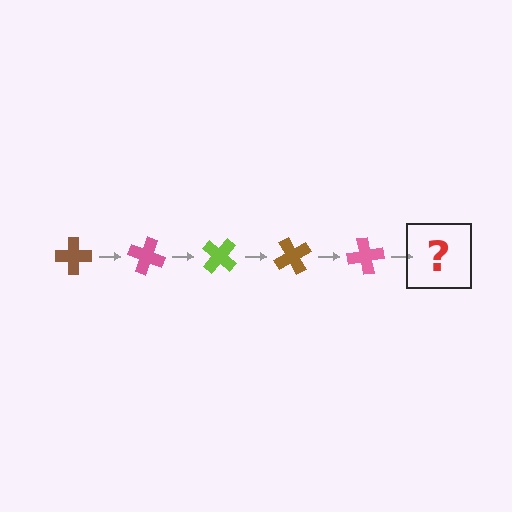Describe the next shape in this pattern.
It should be a lime cross, rotated 100 degrees from the start.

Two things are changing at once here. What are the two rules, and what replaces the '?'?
The two rules are that it rotates 20 degrees each step and the color cycles through brown, pink, and lime. The '?' should be a lime cross, rotated 100 degrees from the start.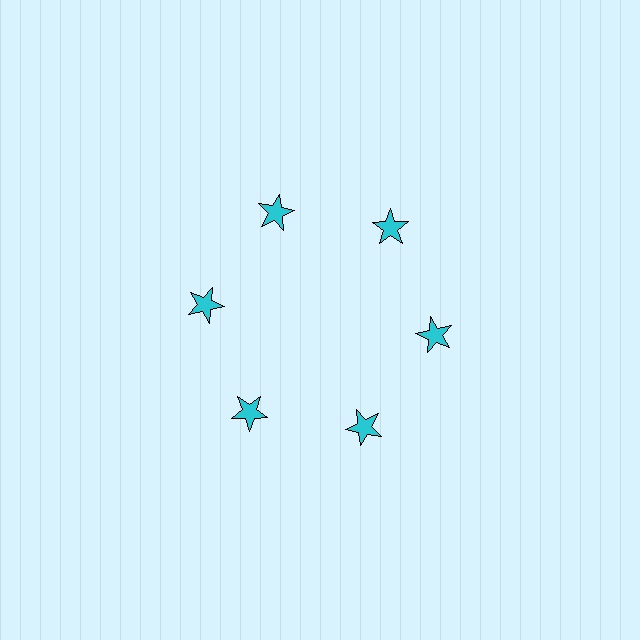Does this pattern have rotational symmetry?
Yes, this pattern has 6-fold rotational symmetry. It looks the same after rotating 60 degrees around the center.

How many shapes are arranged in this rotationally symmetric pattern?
There are 6 shapes, arranged in 6 groups of 1.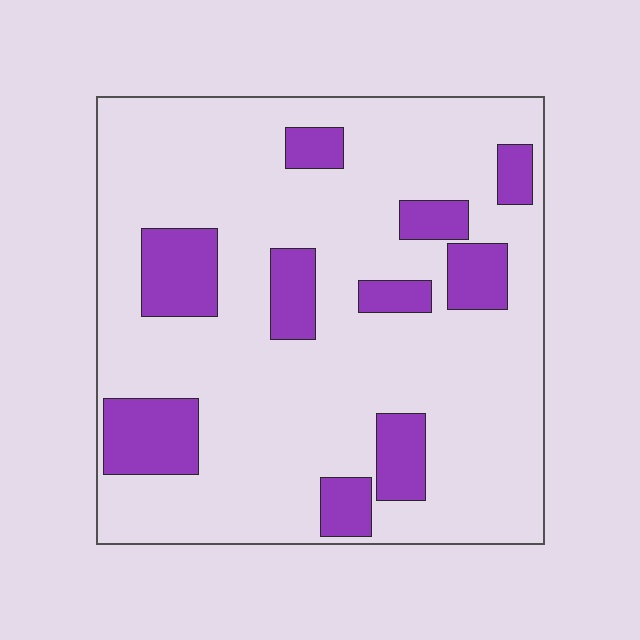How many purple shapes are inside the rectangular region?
10.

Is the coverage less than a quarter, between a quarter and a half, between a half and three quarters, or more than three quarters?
Less than a quarter.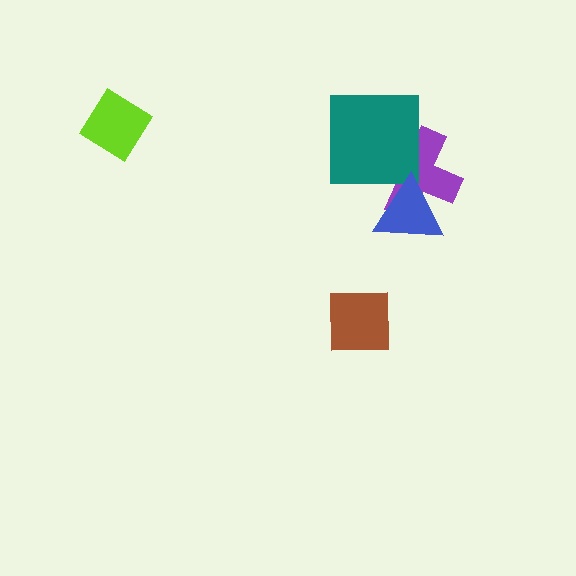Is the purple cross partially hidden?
Yes, it is partially covered by another shape.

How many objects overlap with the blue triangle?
1 object overlaps with the blue triangle.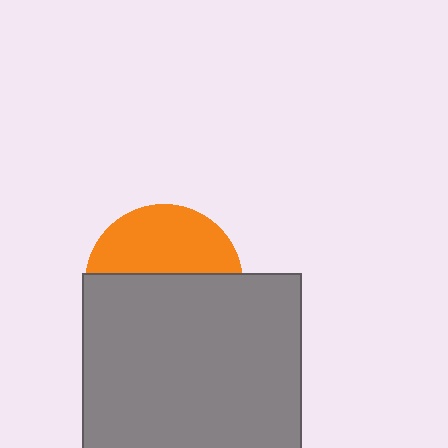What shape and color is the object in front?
The object in front is a gray square.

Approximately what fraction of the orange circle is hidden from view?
Roughly 58% of the orange circle is hidden behind the gray square.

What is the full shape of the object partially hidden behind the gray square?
The partially hidden object is an orange circle.